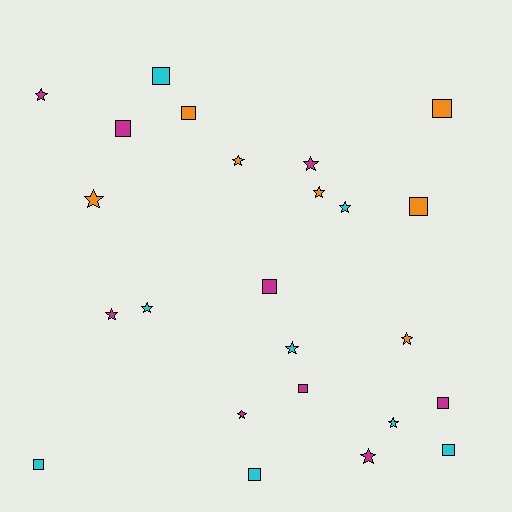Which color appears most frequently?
Magenta, with 9 objects.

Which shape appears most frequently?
Star, with 13 objects.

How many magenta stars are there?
There are 5 magenta stars.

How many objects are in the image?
There are 24 objects.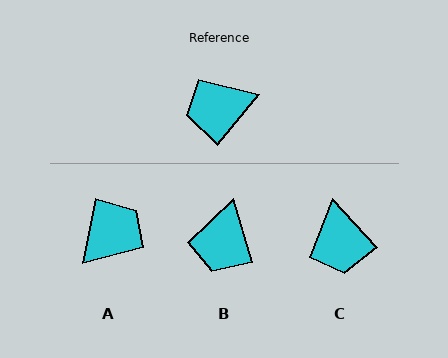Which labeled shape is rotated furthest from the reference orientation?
A, about 152 degrees away.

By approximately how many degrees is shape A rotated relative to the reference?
Approximately 152 degrees clockwise.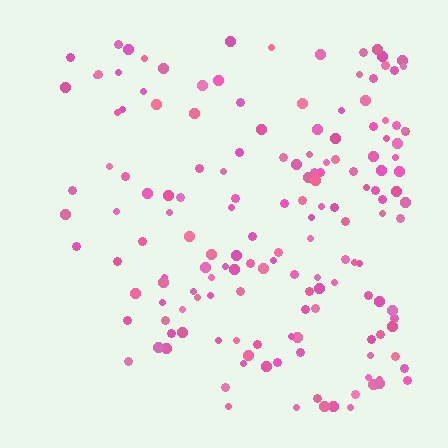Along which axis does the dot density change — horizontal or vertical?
Horizontal.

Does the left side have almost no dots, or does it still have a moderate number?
Still a moderate number, just noticeably fewer than the right.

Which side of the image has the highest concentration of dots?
The right.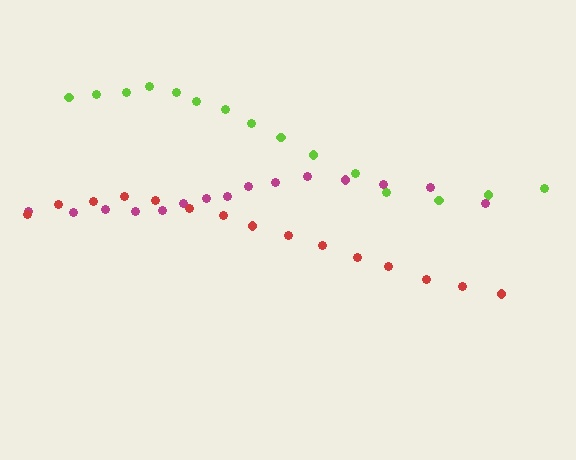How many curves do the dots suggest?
There are 3 distinct paths.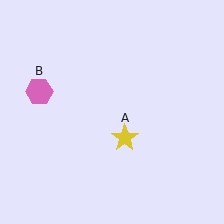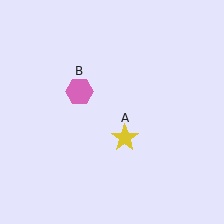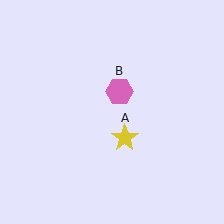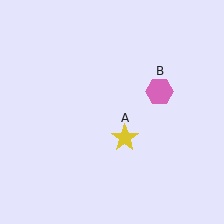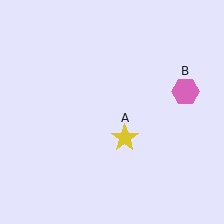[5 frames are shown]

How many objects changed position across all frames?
1 object changed position: pink hexagon (object B).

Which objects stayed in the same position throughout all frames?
Yellow star (object A) remained stationary.